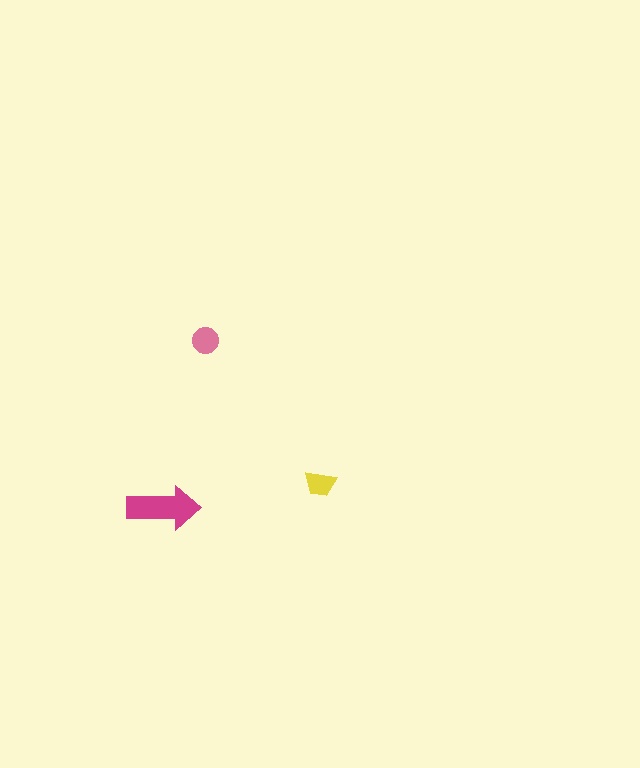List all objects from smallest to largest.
The yellow trapezoid, the pink circle, the magenta arrow.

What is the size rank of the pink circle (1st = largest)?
2nd.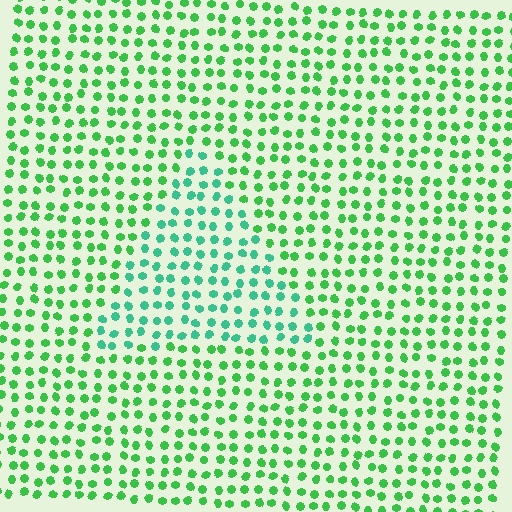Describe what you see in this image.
The image is filled with small green elements in a uniform arrangement. A triangle-shaped region is visible where the elements are tinted to a slightly different hue, forming a subtle color boundary.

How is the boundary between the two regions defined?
The boundary is defined purely by a slight shift in hue (about 31 degrees). Spacing, size, and orientation are identical on both sides.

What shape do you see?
I see a triangle.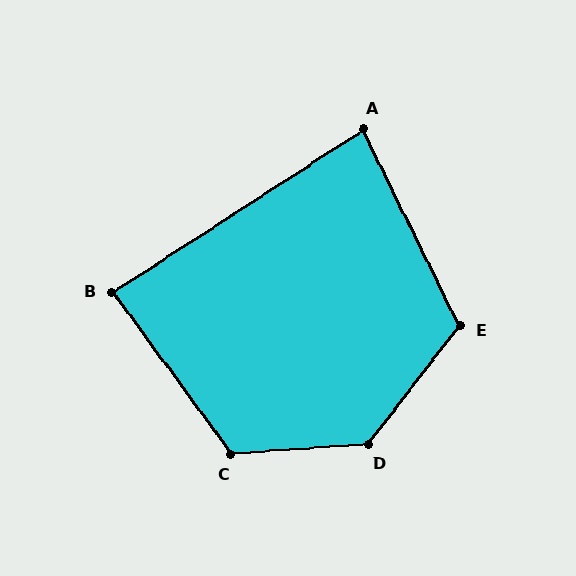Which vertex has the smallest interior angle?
A, at approximately 83 degrees.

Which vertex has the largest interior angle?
D, at approximately 132 degrees.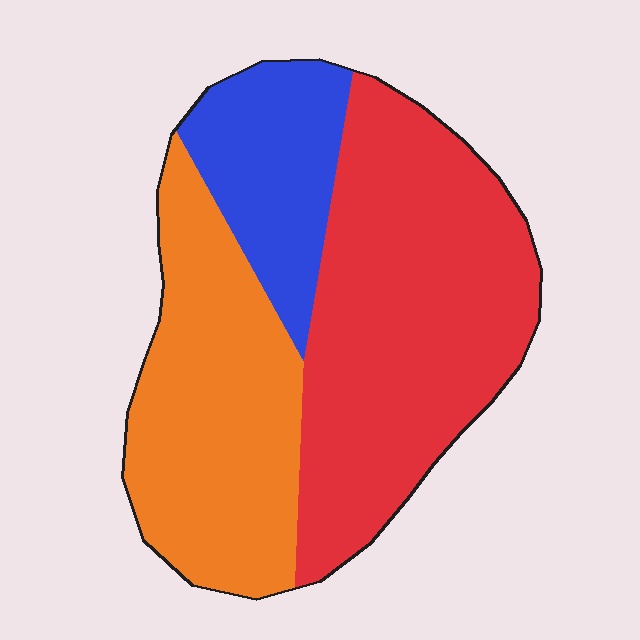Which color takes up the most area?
Red, at roughly 50%.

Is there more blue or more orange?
Orange.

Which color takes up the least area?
Blue, at roughly 20%.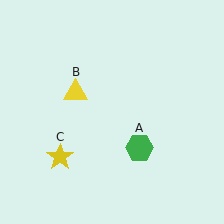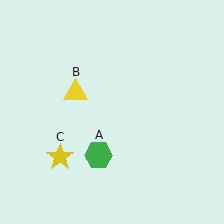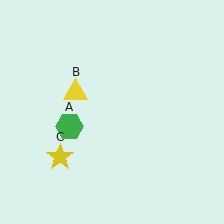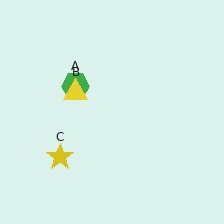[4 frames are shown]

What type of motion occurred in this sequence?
The green hexagon (object A) rotated clockwise around the center of the scene.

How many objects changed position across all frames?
1 object changed position: green hexagon (object A).